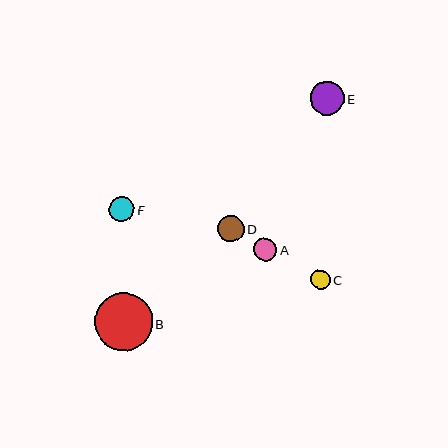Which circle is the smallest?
Circle C is the smallest with a size of approximately 20 pixels.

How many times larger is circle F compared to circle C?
Circle F is approximately 1.3 times the size of circle C.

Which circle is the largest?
Circle B is the largest with a size of approximately 58 pixels.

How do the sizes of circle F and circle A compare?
Circle F and circle A are approximately the same size.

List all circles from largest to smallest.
From largest to smallest: B, E, D, F, A, C.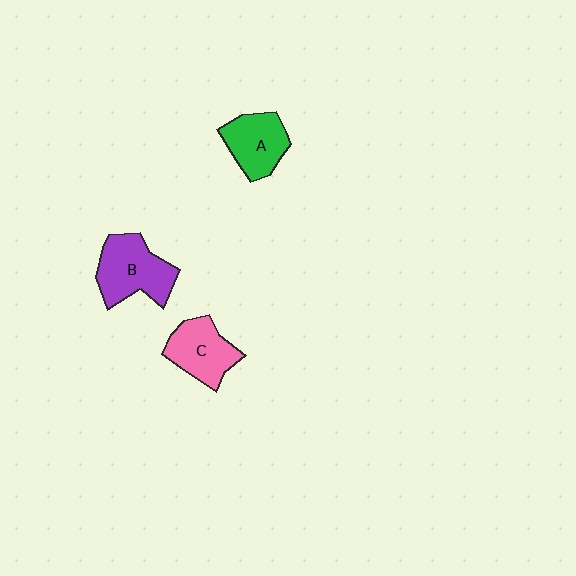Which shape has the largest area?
Shape B (purple).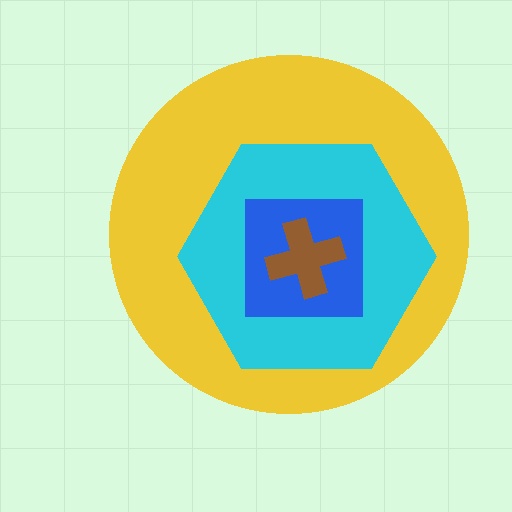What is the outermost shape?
The yellow circle.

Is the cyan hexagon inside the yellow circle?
Yes.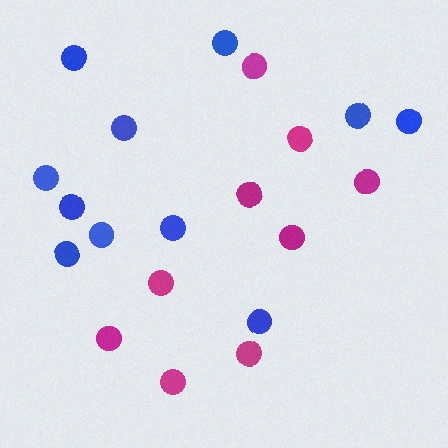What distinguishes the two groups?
There are 2 groups: one group of blue circles (11) and one group of magenta circles (9).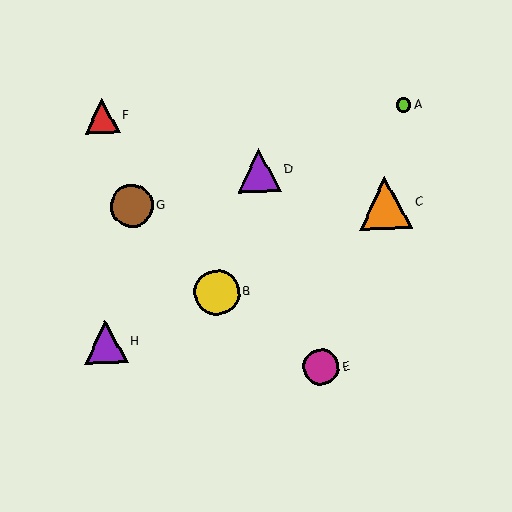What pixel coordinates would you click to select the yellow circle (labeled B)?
Click at (217, 292) to select the yellow circle B.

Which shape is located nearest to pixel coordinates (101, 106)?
The red triangle (labeled F) at (102, 116) is nearest to that location.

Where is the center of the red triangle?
The center of the red triangle is at (102, 116).